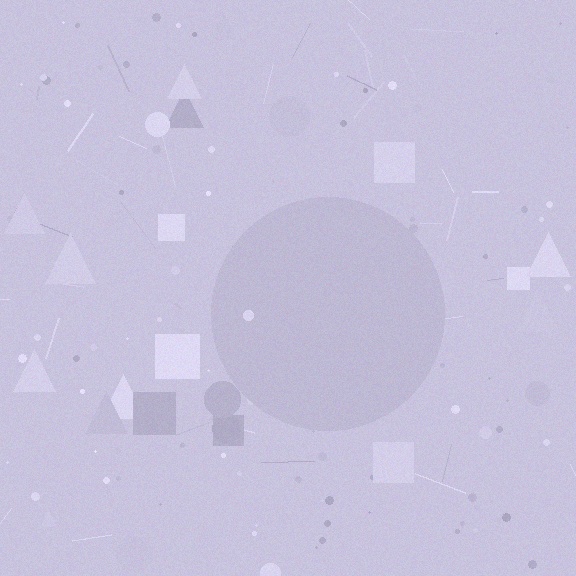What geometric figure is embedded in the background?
A circle is embedded in the background.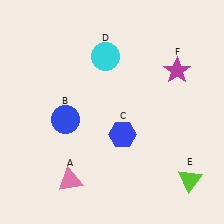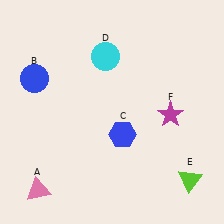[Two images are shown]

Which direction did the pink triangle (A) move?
The pink triangle (A) moved left.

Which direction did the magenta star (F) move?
The magenta star (F) moved down.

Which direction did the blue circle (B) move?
The blue circle (B) moved up.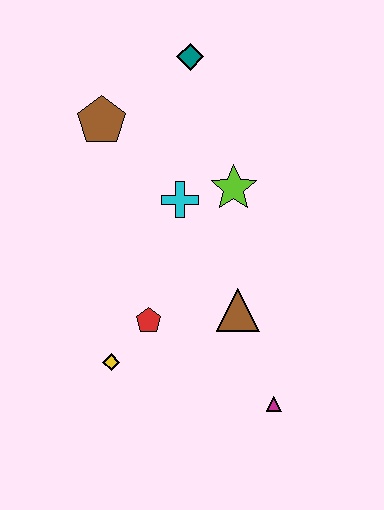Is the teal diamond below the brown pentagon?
No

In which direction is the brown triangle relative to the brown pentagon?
The brown triangle is below the brown pentagon.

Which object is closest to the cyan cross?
The lime star is closest to the cyan cross.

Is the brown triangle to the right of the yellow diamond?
Yes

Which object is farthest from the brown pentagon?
The magenta triangle is farthest from the brown pentagon.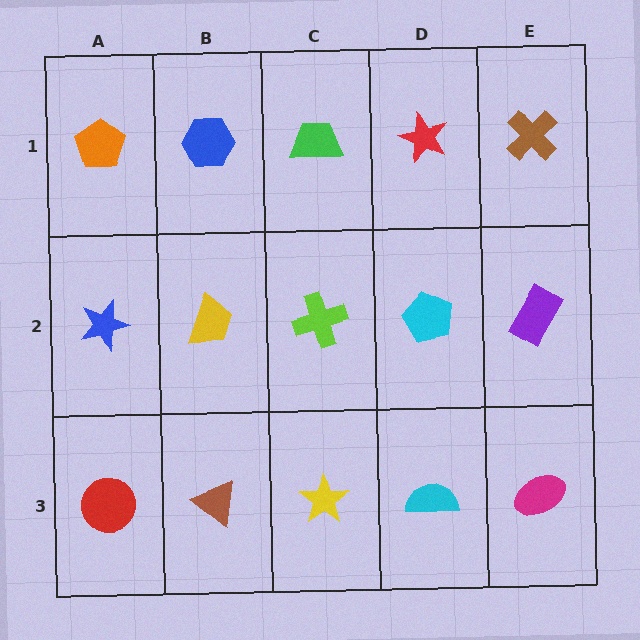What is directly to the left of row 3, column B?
A red circle.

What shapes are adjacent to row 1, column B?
A yellow trapezoid (row 2, column B), an orange pentagon (row 1, column A), a green trapezoid (row 1, column C).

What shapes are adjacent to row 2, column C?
A green trapezoid (row 1, column C), a yellow star (row 3, column C), a yellow trapezoid (row 2, column B), a cyan pentagon (row 2, column D).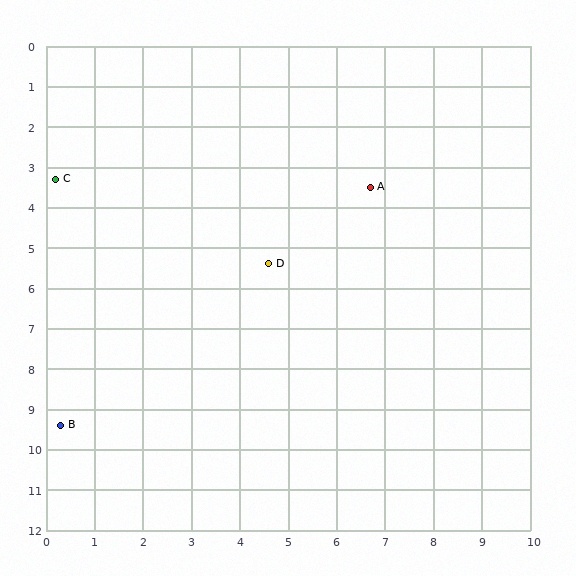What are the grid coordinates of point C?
Point C is at approximately (0.2, 3.3).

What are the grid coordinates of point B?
Point B is at approximately (0.3, 9.4).